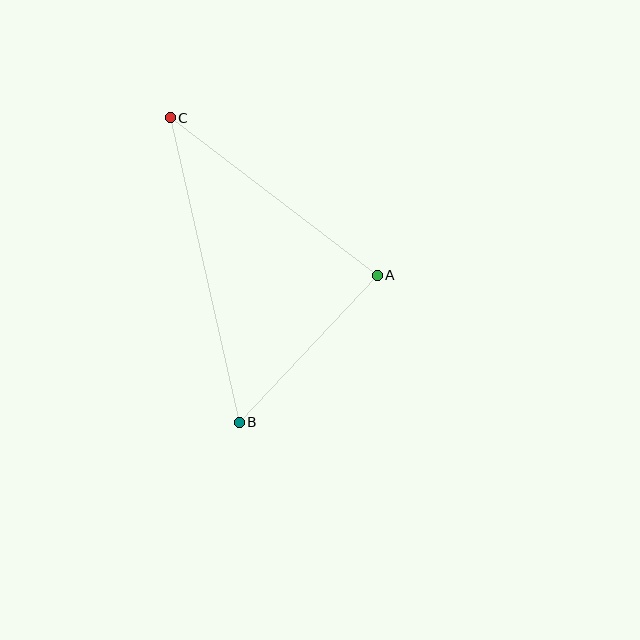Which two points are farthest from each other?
Points B and C are farthest from each other.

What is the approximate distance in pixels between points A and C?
The distance between A and C is approximately 260 pixels.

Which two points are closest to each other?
Points A and B are closest to each other.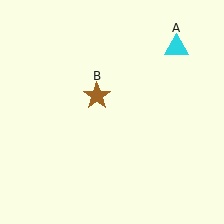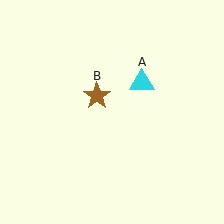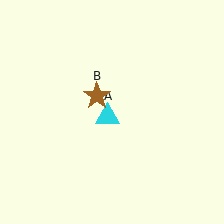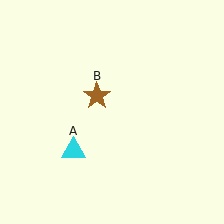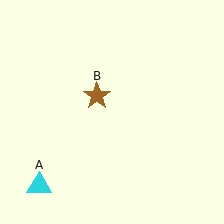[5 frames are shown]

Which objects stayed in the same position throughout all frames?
Brown star (object B) remained stationary.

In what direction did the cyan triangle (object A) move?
The cyan triangle (object A) moved down and to the left.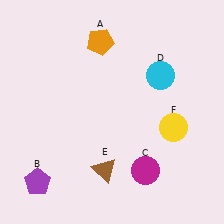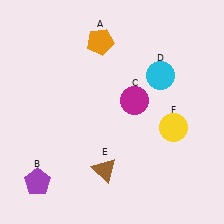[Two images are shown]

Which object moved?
The magenta circle (C) moved up.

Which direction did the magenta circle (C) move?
The magenta circle (C) moved up.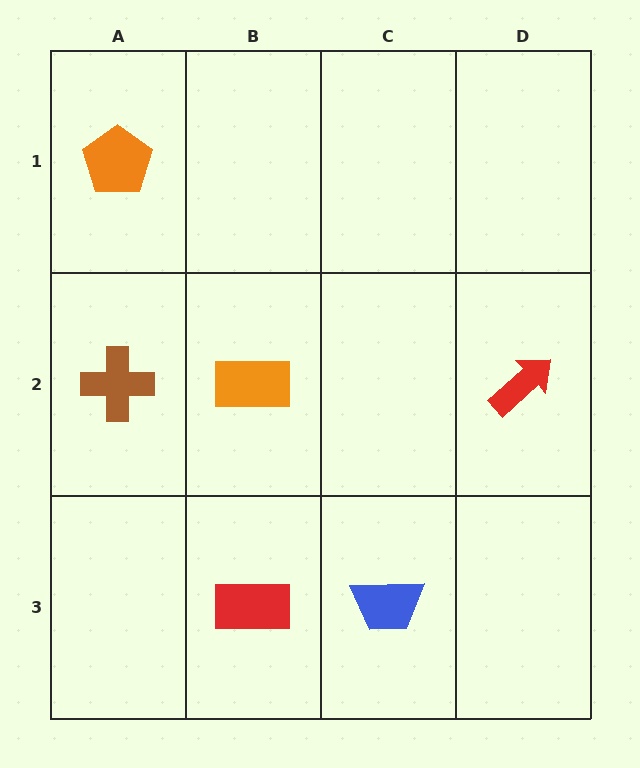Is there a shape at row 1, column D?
No, that cell is empty.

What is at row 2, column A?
A brown cross.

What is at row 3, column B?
A red rectangle.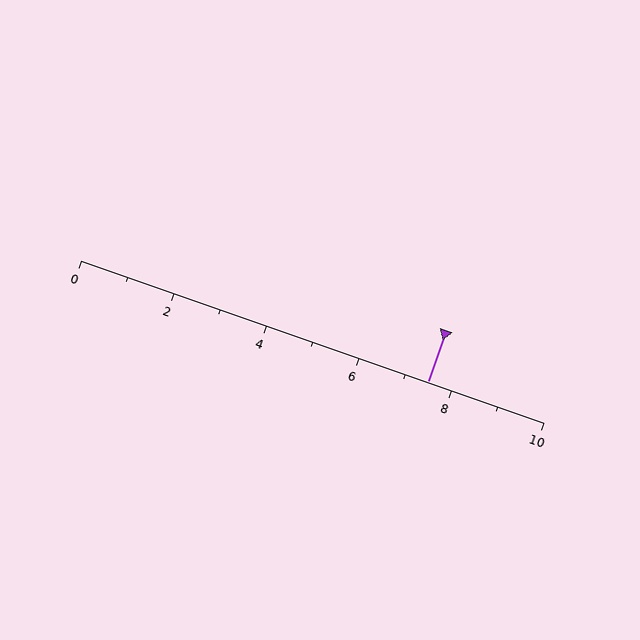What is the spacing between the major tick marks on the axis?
The major ticks are spaced 2 apart.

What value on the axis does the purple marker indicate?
The marker indicates approximately 7.5.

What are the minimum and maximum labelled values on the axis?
The axis runs from 0 to 10.